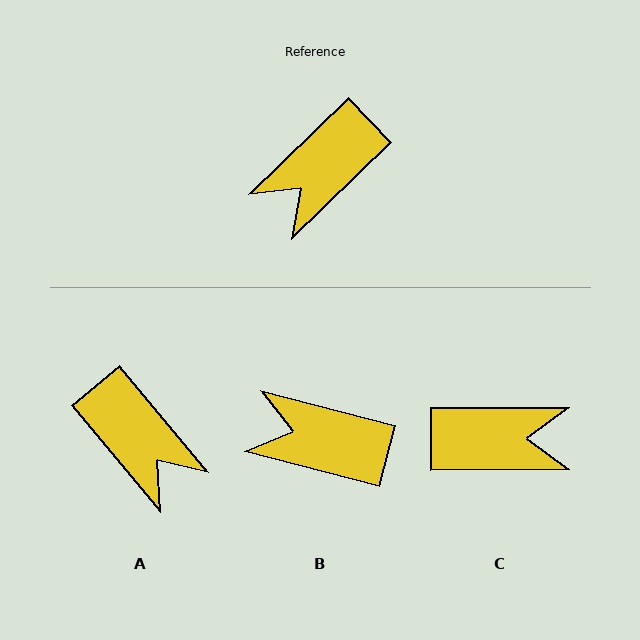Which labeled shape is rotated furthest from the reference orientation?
C, about 136 degrees away.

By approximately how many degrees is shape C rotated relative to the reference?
Approximately 136 degrees counter-clockwise.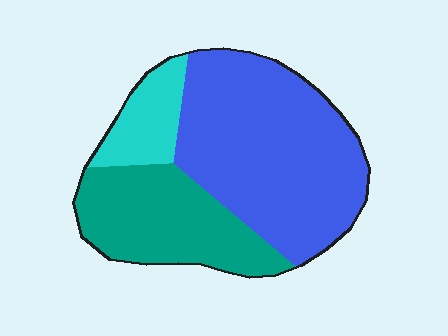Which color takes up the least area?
Cyan, at roughly 15%.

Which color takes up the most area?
Blue, at roughly 55%.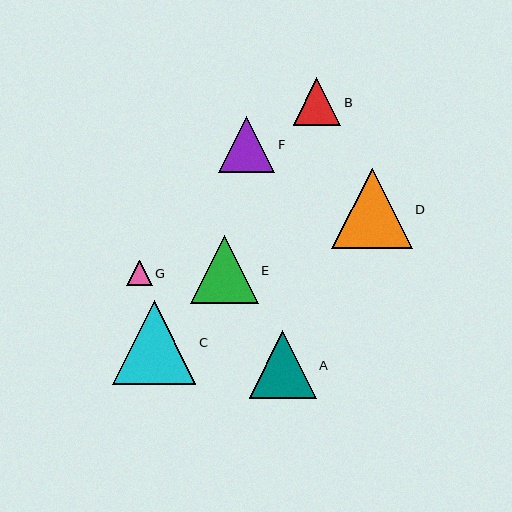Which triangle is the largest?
Triangle C is the largest with a size of approximately 84 pixels.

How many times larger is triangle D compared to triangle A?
Triangle D is approximately 1.2 times the size of triangle A.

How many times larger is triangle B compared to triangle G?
Triangle B is approximately 1.9 times the size of triangle G.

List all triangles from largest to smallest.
From largest to smallest: C, D, E, A, F, B, G.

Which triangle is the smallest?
Triangle G is the smallest with a size of approximately 26 pixels.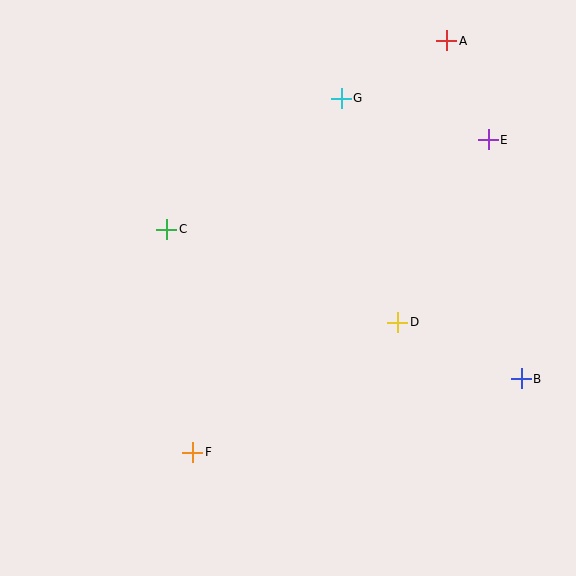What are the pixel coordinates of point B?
Point B is at (521, 379).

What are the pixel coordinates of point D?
Point D is at (398, 322).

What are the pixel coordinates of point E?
Point E is at (488, 140).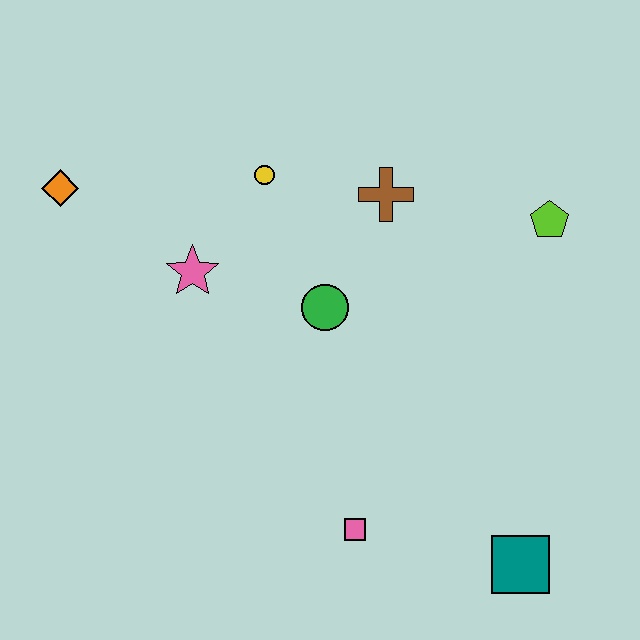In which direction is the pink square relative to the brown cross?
The pink square is below the brown cross.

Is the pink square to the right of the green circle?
Yes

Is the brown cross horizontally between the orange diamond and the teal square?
Yes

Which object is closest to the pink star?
The yellow circle is closest to the pink star.